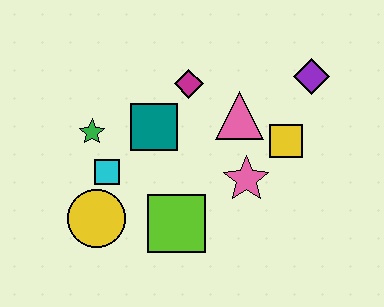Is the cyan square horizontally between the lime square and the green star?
Yes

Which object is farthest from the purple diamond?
The yellow circle is farthest from the purple diamond.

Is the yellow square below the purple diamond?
Yes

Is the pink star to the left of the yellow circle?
No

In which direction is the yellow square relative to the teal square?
The yellow square is to the right of the teal square.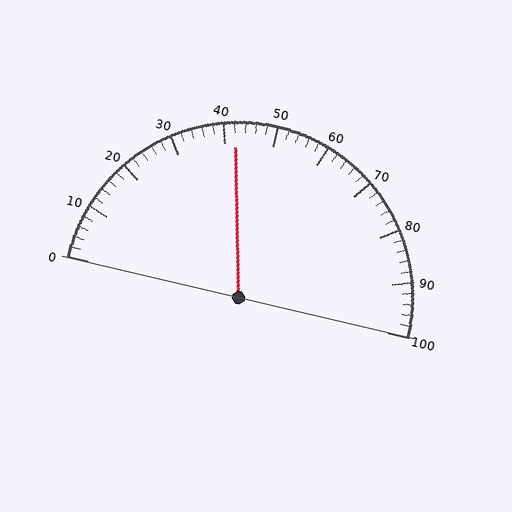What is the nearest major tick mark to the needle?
The nearest major tick mark is 40.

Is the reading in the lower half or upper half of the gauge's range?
The reading is in the lower half of the range (0 to 100).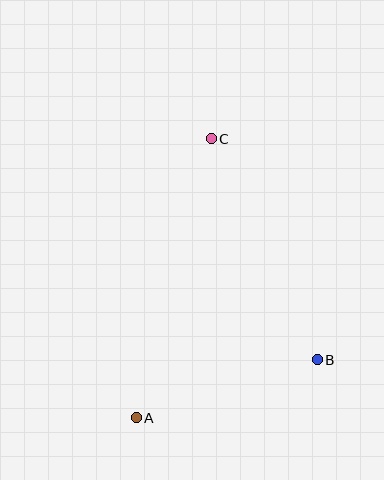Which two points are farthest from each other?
Points A and C are farthest from each other.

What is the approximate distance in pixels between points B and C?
The distance between B and C is approximately 245 pixels.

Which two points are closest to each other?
Points A and B are closest to each other.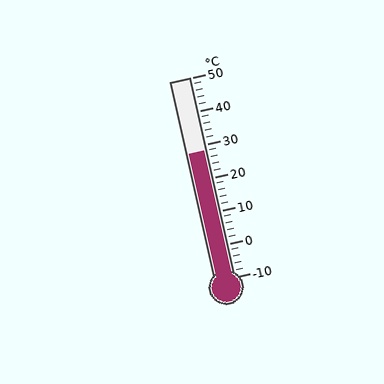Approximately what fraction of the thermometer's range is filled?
The thermometer is filled to approximately 65% of its range.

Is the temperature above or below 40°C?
The temperature is below 40°C.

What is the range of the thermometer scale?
The thermometer scale ranges from -10°C to 50°C.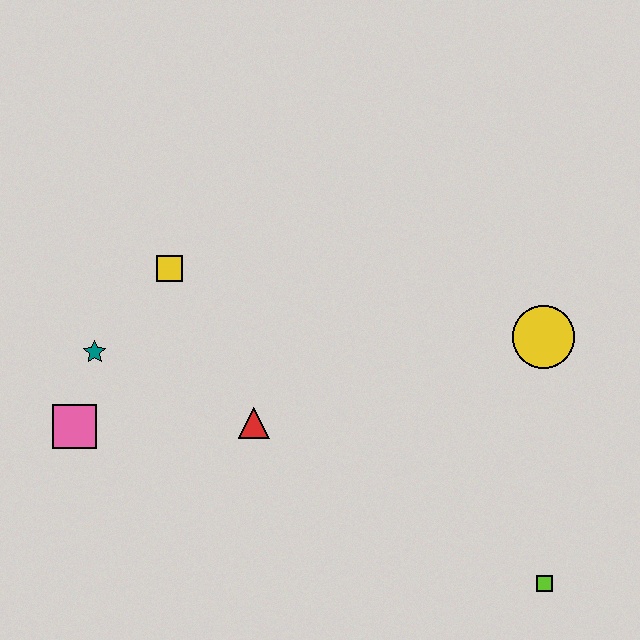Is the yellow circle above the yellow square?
No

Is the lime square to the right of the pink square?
Yes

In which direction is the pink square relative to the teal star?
The pink square is below the teal star.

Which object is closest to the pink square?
The teal star is closest to the pink square.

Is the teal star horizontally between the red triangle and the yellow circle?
No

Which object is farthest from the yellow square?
The lime square is farthest from the yellow square.